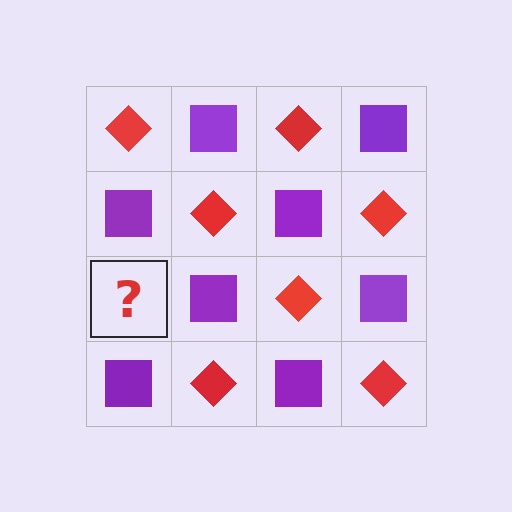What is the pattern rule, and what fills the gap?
The rule is that it alternates red diamond and purple square in a checkerboard pattern. The gap should be filled with a red diamond.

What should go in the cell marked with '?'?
The missing cell should contain a red diamond.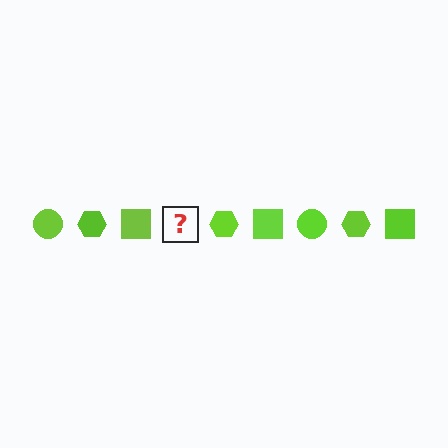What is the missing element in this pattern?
The missing element is a lime circle.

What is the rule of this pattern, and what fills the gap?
The rule is that the pattern cycles through circle, hexagon, square shapes in lime. The gap should be filled with a lime circle.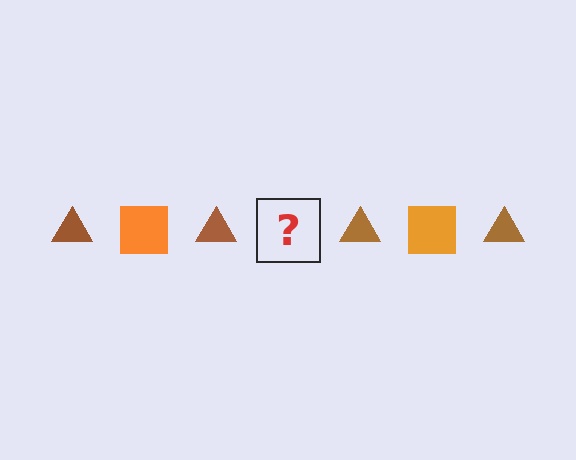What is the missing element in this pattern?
The missing element is an orange square.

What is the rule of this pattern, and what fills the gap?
The rule is that the pattern alternates between brown triangle and orange square. The gap should be filled with an orange square.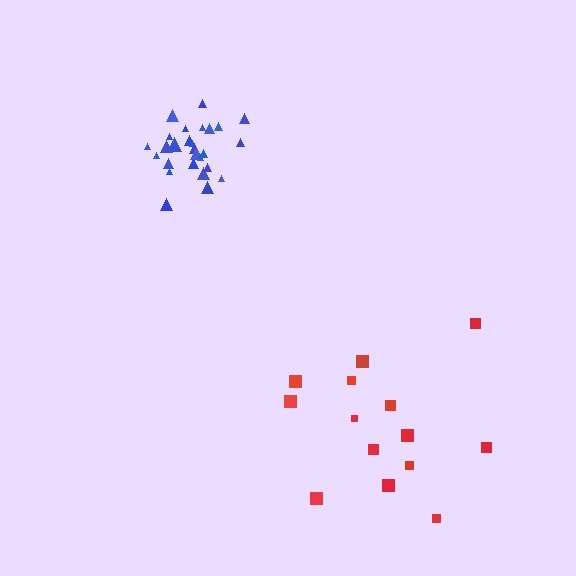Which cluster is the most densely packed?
Blue.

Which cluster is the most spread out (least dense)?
Red.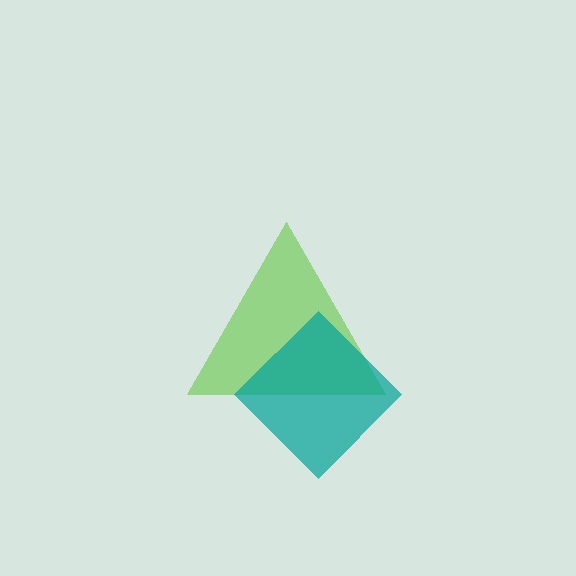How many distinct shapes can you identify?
There are 2 distinct shapes: a lime triangle, a teal diamond.